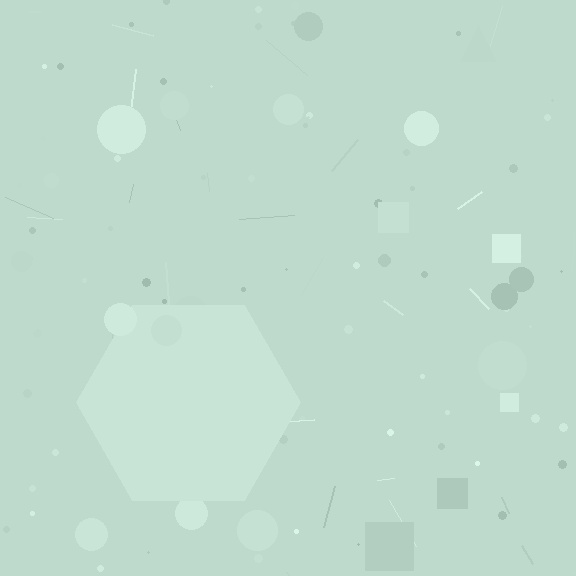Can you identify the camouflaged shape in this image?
The camouflaged shape is a hexagon.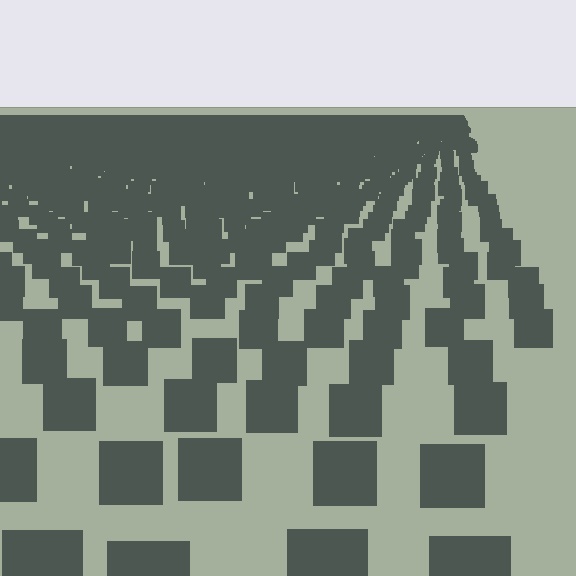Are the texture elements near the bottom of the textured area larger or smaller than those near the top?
Larger. Near the bottom, elements are closer to the viewer and appear at a bigger on-screen size.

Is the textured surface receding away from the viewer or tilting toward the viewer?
The surface is receding away from the viewer. Texture elements get smaller and denser toward the top.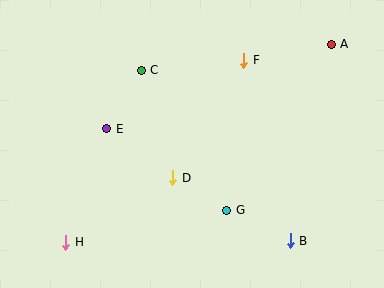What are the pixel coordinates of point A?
Point A is at (331, 44).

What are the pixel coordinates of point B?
Point B is at (290, 241).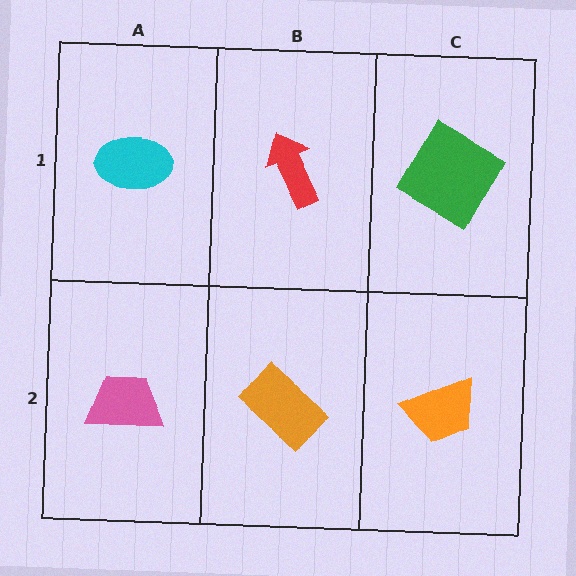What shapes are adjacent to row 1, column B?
An orange rectangle (row 2, column B), a cyan ellipse (row 1, column A), a green square (row 1, column C).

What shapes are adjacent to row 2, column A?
A cyan ellipse (row 1, column A), an orange rectangle (row 2, column B).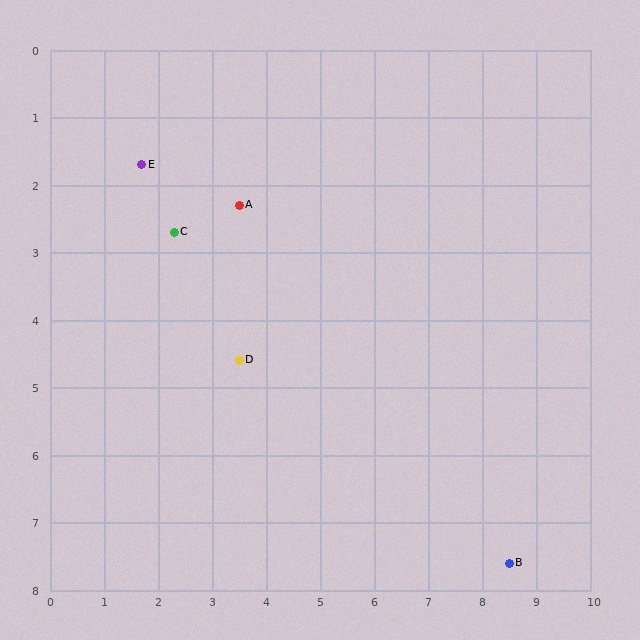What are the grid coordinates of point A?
Point A is at approximately (3.5, 2.3).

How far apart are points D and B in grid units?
Points D and B are about 5.8 grid units apart.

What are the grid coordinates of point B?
Point B is at approximately (8.5, 7.6).